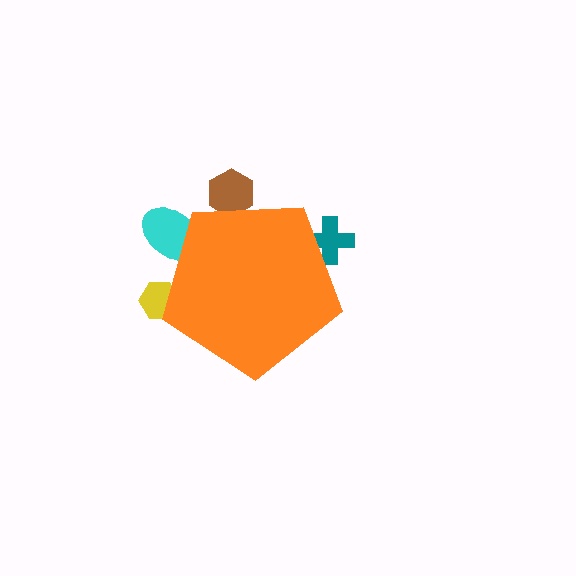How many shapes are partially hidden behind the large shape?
4 shapes are partially hidden.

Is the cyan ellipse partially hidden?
Yes, the cyan ellipse is partially hidden behind the orange pentagon.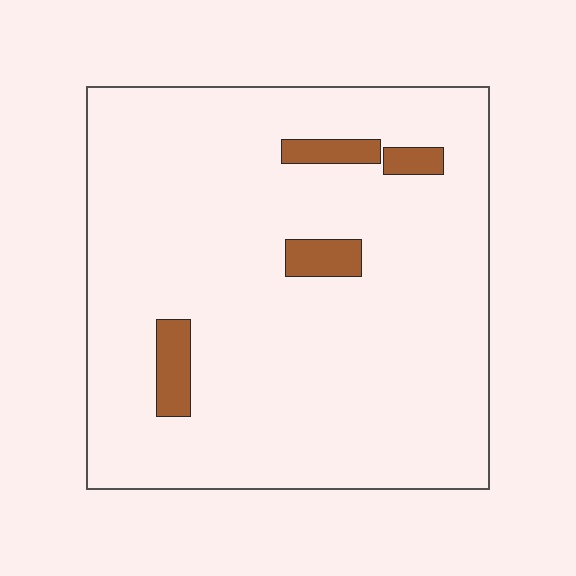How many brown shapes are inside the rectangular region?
4.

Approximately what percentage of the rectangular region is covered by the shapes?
Approximately 5%.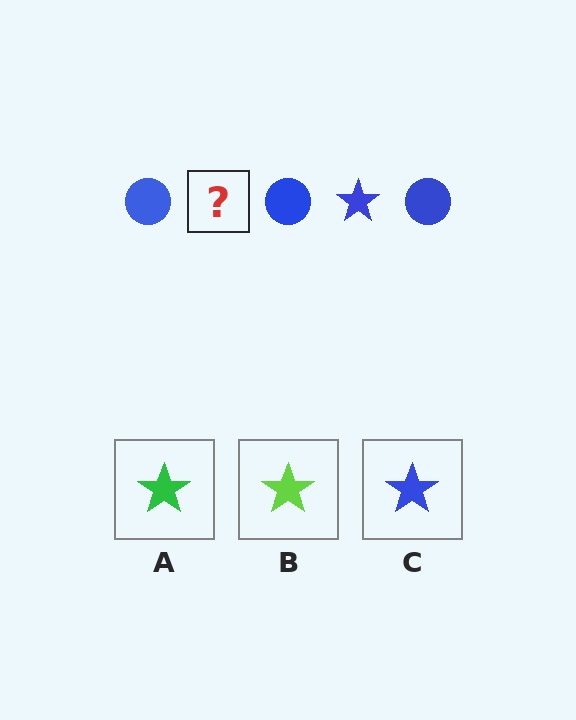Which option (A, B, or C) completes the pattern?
C.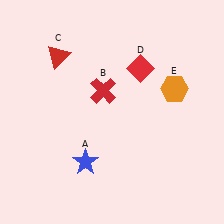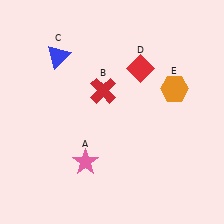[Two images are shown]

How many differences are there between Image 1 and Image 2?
There are 2 differences between the two images.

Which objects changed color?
A changed from blue to pink. C changed from red to blue.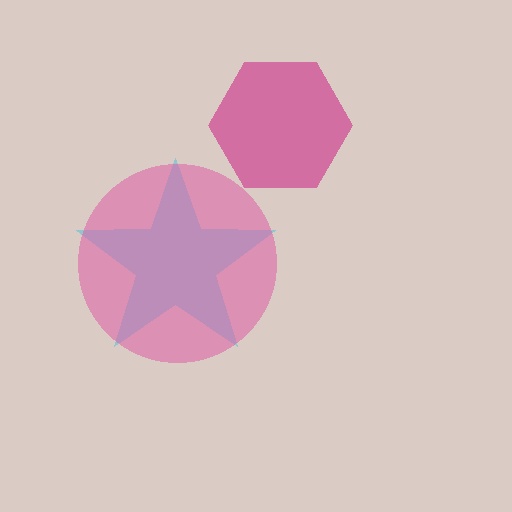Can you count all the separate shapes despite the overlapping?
Yes, there are 3 separate shapes.